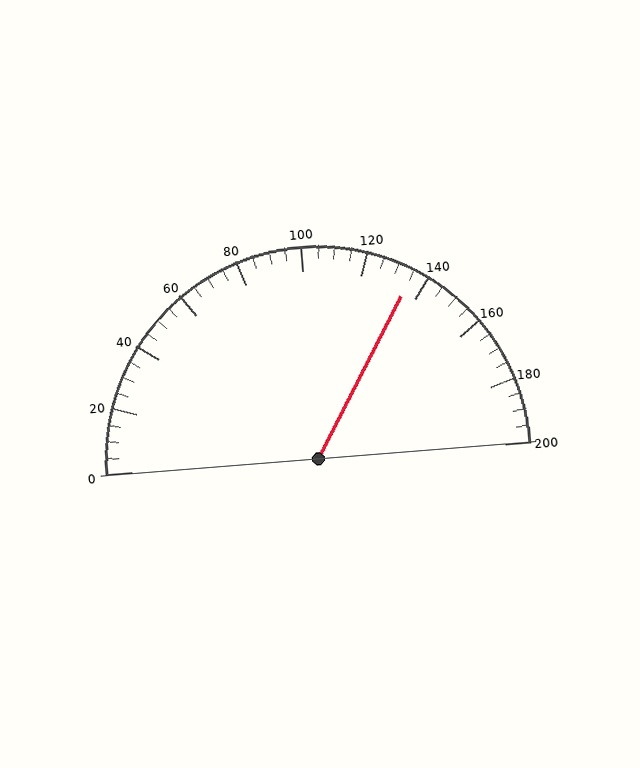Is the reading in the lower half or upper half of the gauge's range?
The reading is in the upper half of the range (0 to 200).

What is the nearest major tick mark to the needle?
The nearest major tick mark is 140.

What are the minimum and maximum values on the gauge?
The gauge ranges from 0 to 200.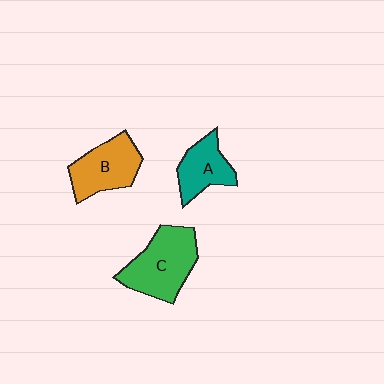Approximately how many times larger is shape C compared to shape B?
Approximately 1.3 times.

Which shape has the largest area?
Shape C (green).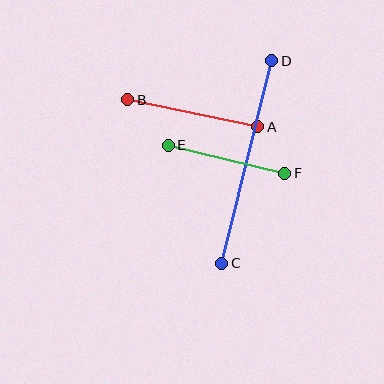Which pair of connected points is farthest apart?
Points C and D are farthest apart.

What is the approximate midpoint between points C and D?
The midpoint is at approximately (247, 162) pixels.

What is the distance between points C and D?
The distance is approximately 208 pixels.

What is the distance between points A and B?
The distance is approximately 133 pixels.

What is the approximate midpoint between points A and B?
The midpoint is at approximately (193, 113) pixels.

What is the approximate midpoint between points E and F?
The midpoint is at approximately (226, 159) pixels.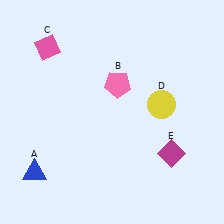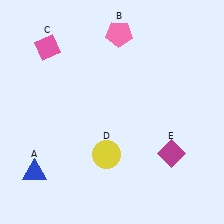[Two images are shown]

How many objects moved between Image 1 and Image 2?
2 objects moved between the two images.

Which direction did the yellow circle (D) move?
The yellow circle (D) moved left.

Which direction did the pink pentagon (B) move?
The pink pentagon (B) moved up.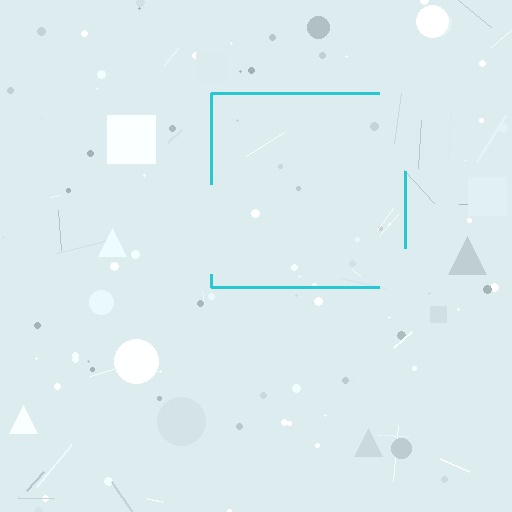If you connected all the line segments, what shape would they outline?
They would outline a square.